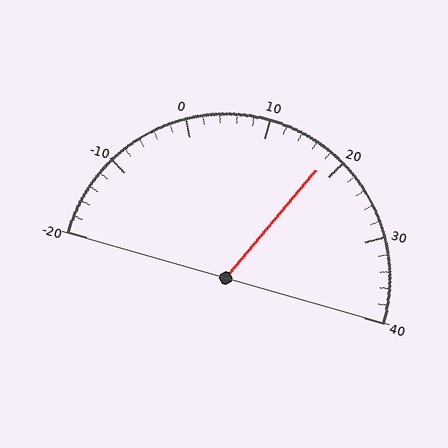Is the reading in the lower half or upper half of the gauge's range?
The reading is in the upper half of the range (-20 to 40).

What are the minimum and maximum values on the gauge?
The gauge ranges from -20 to 40.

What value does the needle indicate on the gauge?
The needle indicates approximately 18.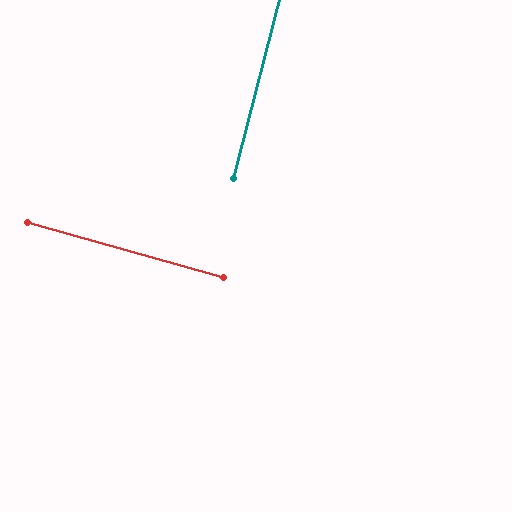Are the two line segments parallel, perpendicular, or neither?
Perpendicular — they meet at approximately 89°.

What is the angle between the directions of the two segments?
Approximately 89 degrees.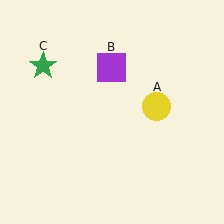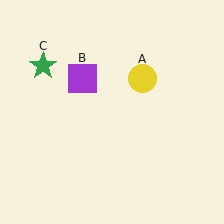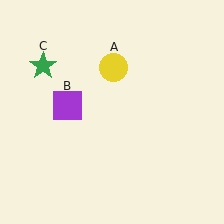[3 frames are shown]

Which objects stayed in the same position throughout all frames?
Green star (object C) remained stationary.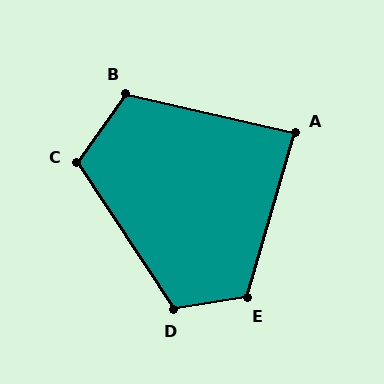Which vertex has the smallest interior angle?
A, at approximately 87 degrees.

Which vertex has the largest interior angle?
E, at approximately 116 degrees.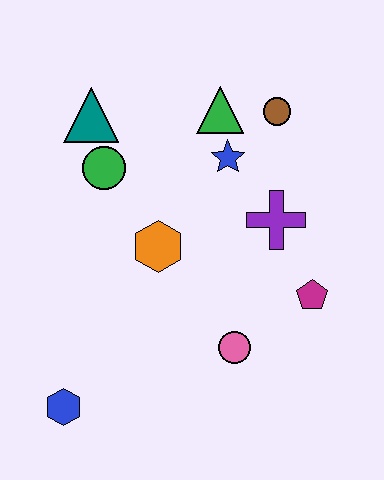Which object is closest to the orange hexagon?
The green circle is closest to the orange hexagon.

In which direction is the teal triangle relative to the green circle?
The teal triangle is above the green circle.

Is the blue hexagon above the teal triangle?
No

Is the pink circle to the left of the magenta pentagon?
Yes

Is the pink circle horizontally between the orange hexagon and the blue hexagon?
No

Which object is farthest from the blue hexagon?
The brown circle is farthest from the blue hexagon.